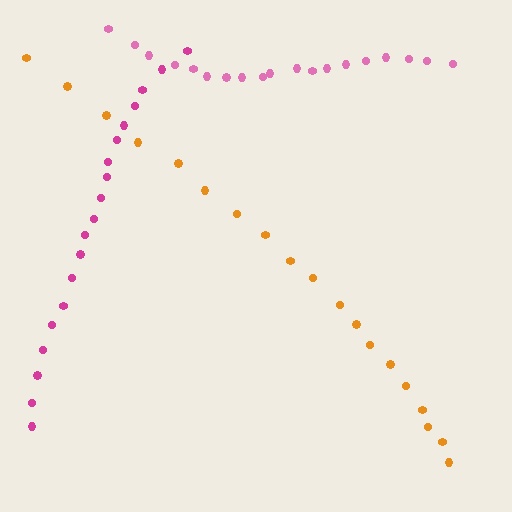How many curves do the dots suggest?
There are 3 distinct paths.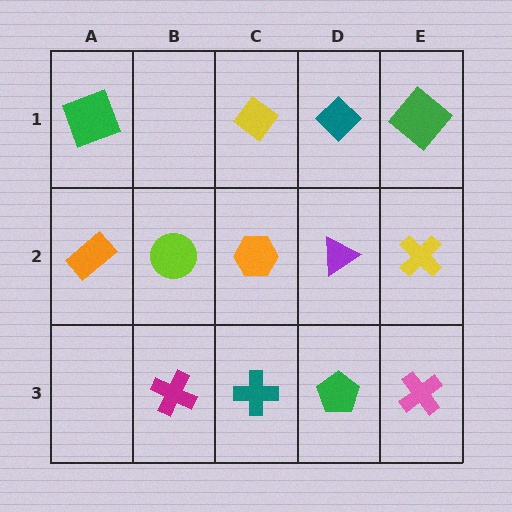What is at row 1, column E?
A green diamond.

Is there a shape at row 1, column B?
No, that cell is empty.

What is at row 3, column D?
A green pentagon.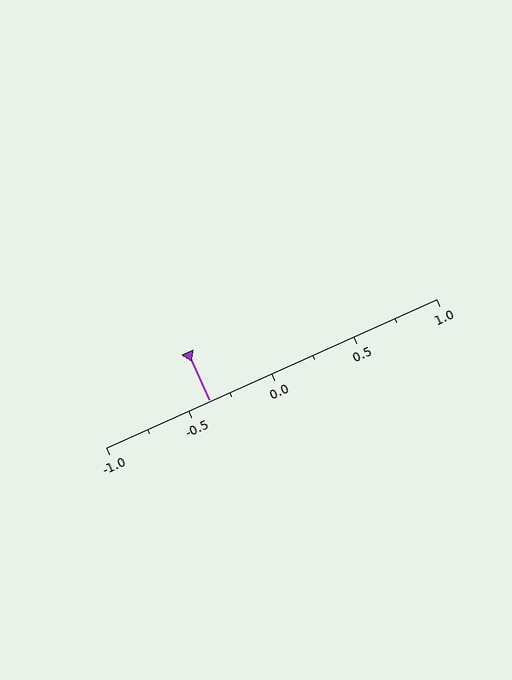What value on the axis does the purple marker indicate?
The marker indicates approximately -0.38.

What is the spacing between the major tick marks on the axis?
The major ticks are spaced 0.5 apart.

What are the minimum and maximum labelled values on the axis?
The axis runs from -1.0 to 1.0.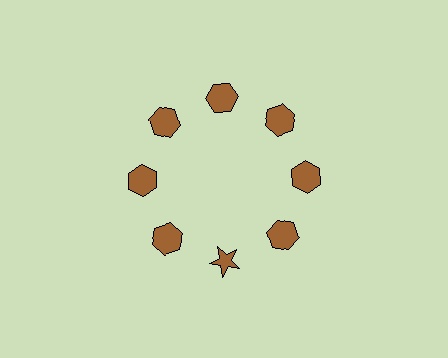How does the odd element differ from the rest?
It has a different shape: star instead of hexagon.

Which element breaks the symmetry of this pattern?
The brown star at roughly the 6 o'clock position breaks the symmetry. All other shapes are brown hexagons.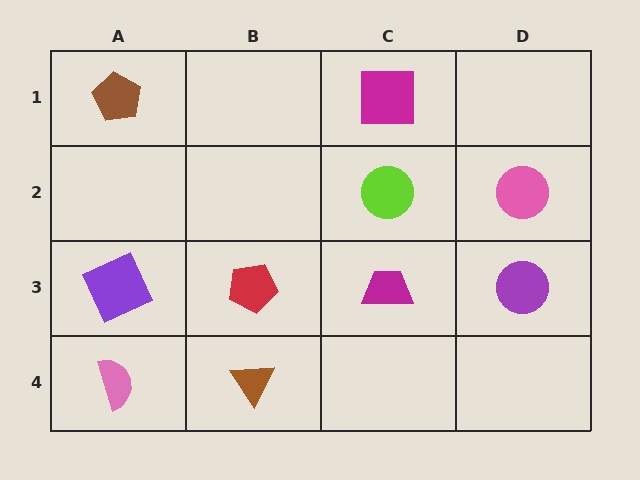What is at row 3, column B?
A red pentagon.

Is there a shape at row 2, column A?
No, that cell is empty.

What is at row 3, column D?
A purple circle.